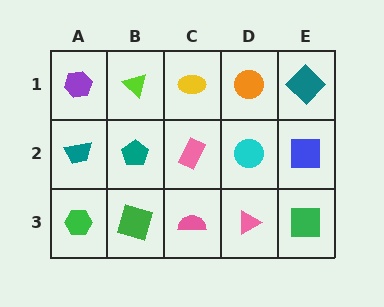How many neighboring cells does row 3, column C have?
3.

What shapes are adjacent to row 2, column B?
A lime triangle (row 1, column B), a green square (row 3, column B), a teal trapezoid (row 2, column A), a pink rectangle (row 2, column C).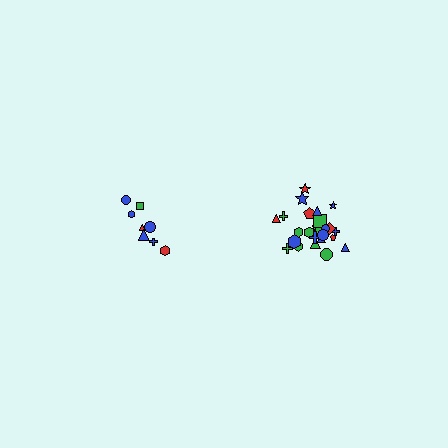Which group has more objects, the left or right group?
The right group.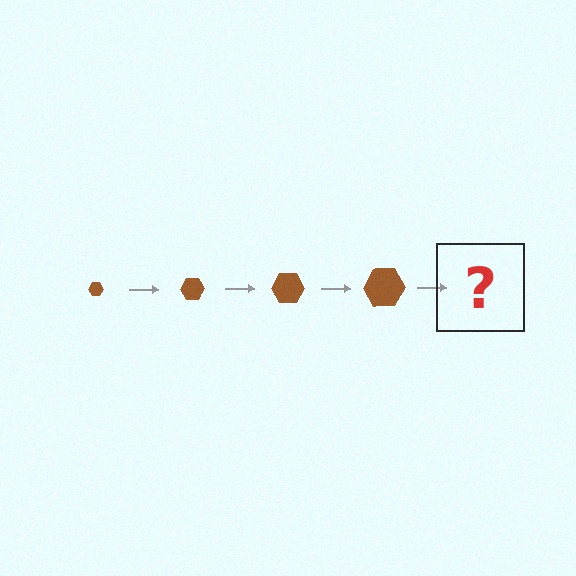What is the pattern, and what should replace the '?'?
The pattern is that the hexagon gets progressively larger each step. The '?' should be a brown hexagon, larger than the previous one.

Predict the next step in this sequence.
The next step is a brown hexagon, larger than the previous one.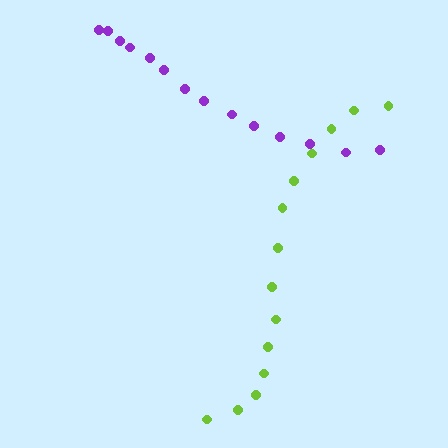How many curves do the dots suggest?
There are 2 distinct paths.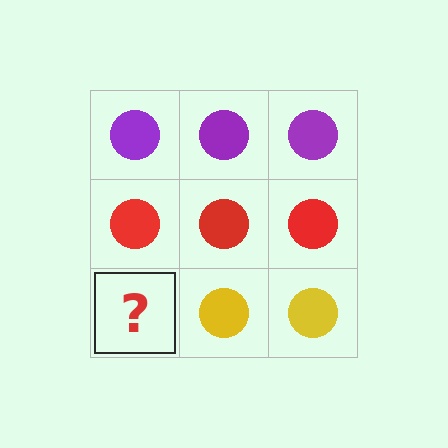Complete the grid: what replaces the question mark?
The question mark should be replaced with a yellow circle.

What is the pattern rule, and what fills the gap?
The rule is that each row has a consistent color. The gap should be filled with a yellow circle.